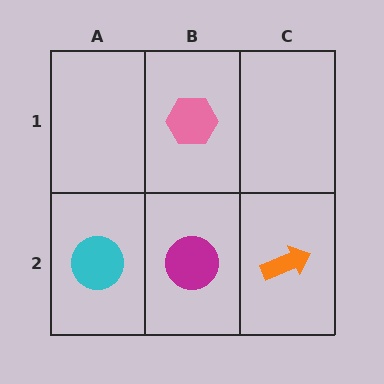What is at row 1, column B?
A pink hexagon.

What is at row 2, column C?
An orange arrow.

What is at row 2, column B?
A magenta circle.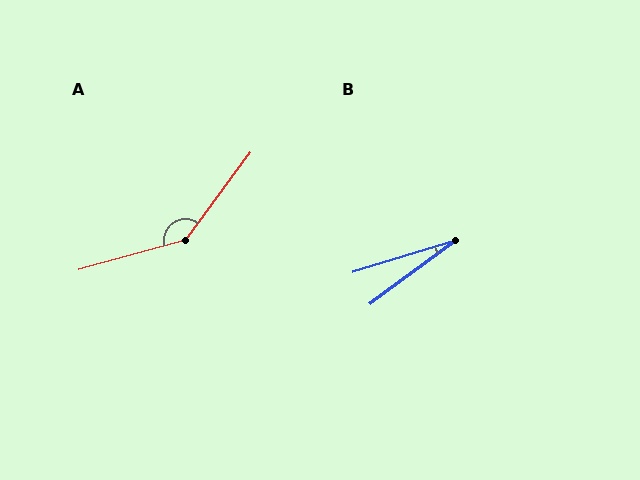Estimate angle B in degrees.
Approximately 20 degrees.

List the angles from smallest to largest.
B (20°), A (142°).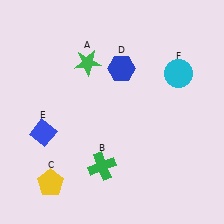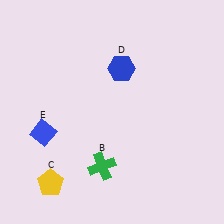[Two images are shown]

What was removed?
The cyan circle (F), the green star (A) were removed in Image 2.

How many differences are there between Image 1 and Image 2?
There are 2 differences between the two images.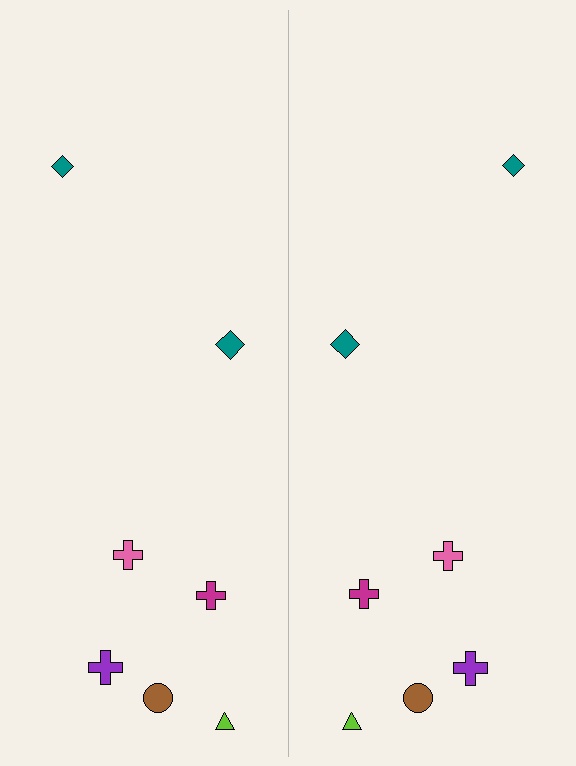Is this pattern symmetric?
Yes, this pattern has bilateral (reflection) symmetry.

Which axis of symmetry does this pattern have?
The pattern has a vertical axis of symmetry running through the center of the image.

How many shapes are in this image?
There are 14 shapes in this image.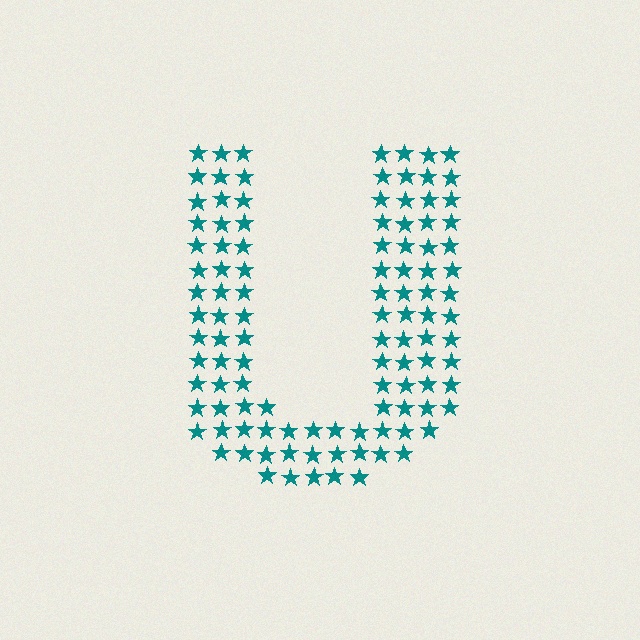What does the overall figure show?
The overall figure shows the letter U.